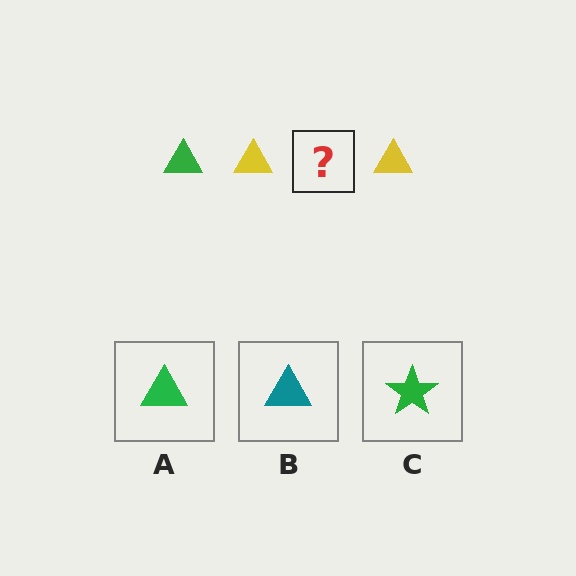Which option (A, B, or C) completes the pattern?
A.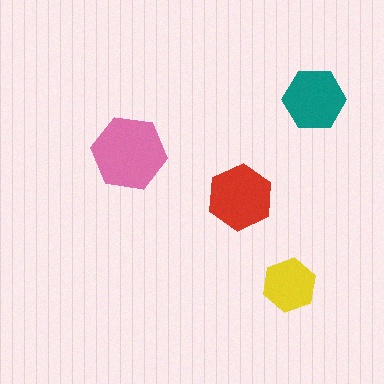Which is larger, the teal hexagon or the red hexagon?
The red one.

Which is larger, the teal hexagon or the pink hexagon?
The pink one.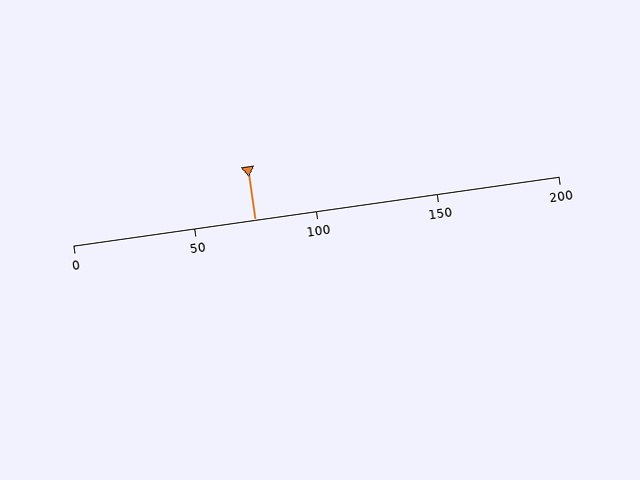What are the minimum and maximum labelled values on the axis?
The axis runs from 0 to 200.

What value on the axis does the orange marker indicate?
The marker indicates approximately 75.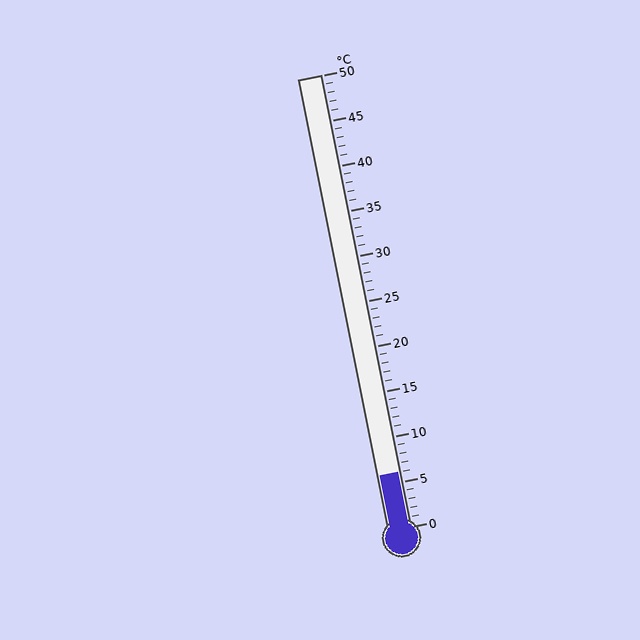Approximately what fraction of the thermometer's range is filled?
The thermometer is filled to approximately 10% of its range.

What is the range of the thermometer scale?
The thermometer scale ranges from 0°C to 50°C.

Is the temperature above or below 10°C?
The temperature is below 10°C.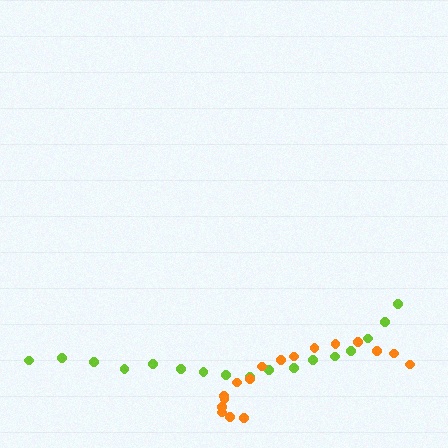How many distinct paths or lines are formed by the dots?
There are 2 distinct paths.